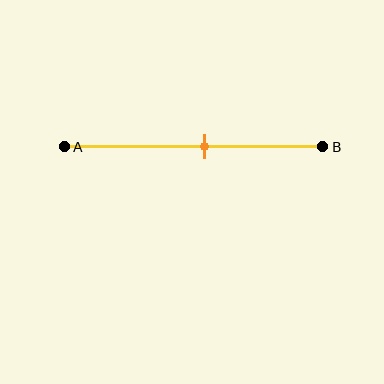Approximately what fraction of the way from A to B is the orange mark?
The orange mark is approximately 55% of the way from A to B.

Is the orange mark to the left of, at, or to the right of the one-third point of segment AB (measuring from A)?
The orange mark is to the right of the one-third point of segment AB.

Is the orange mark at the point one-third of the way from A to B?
No, the mark is at about 55% from A, not at the 33% one-third point.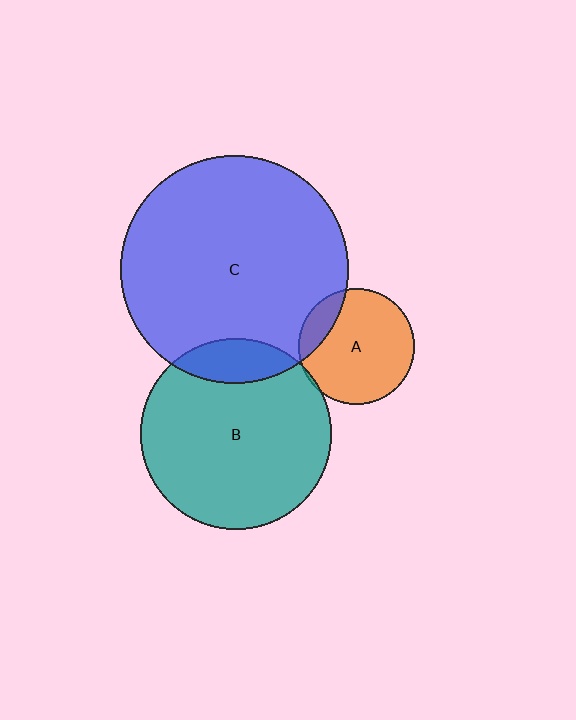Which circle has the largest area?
Circle C (blue).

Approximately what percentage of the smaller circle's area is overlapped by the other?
Approximately 15%.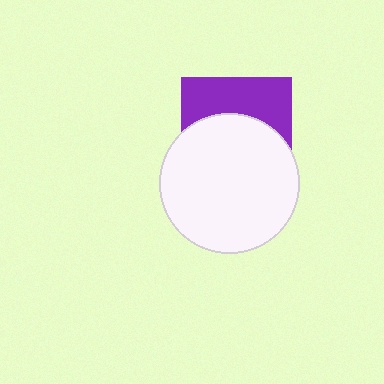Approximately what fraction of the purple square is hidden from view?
Roughly 60% of the purple square is hidden behind the white circle.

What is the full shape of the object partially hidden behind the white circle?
The partially hidden object is a purple square.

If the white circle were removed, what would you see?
You would see the complete purple square.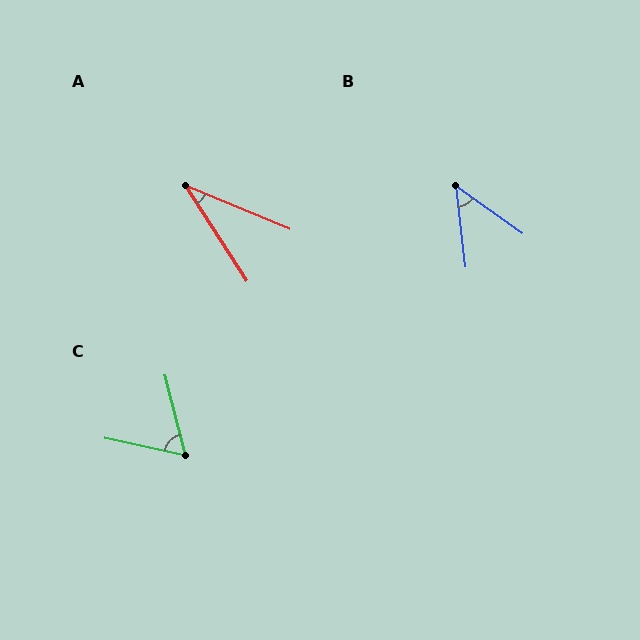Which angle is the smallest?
A, at approximately 34 degrees.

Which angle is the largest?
C, at approximately 63 degrees.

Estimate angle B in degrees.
Approximately 48 degrees.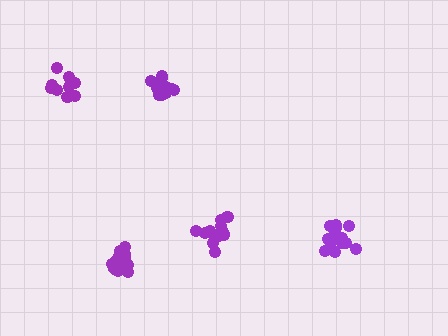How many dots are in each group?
Group 1: 15 dots, Group 2: 12 dots, Group 3: 15 dots, Group 4: 11 dots, Group 5: 13 dots (66 total).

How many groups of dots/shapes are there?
There are 5 groups.